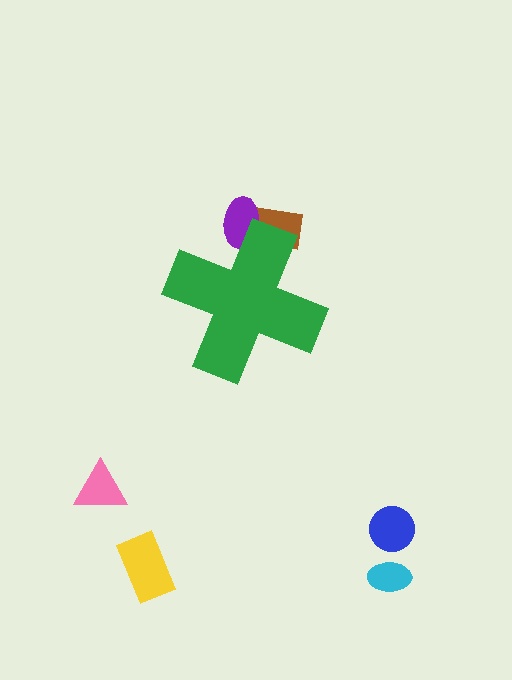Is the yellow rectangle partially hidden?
No, the yellow rectangle is fully visible.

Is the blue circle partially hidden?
No, the blue circle is fully visible.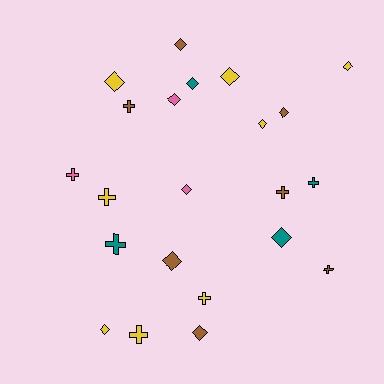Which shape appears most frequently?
Diamond, with 13 objects.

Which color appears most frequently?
Yellow, with 8 objects.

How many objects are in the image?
There are 22 objects.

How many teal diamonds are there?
There are 2 teal diamonds.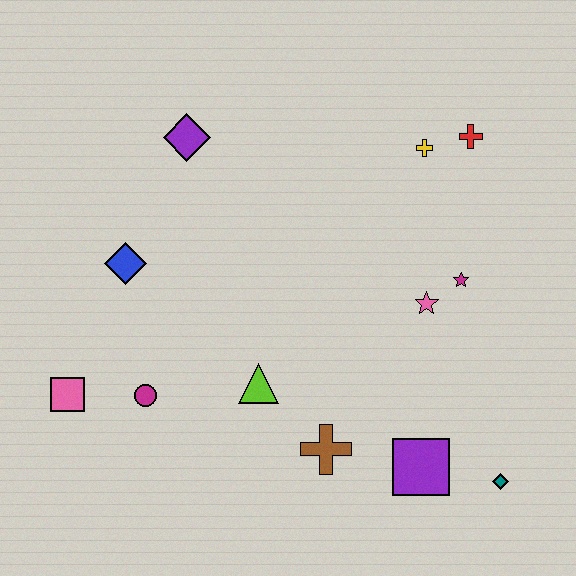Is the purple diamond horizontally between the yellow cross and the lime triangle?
No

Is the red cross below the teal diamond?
No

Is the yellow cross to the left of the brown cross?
No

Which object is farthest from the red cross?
The pink square is farthest from the red cross.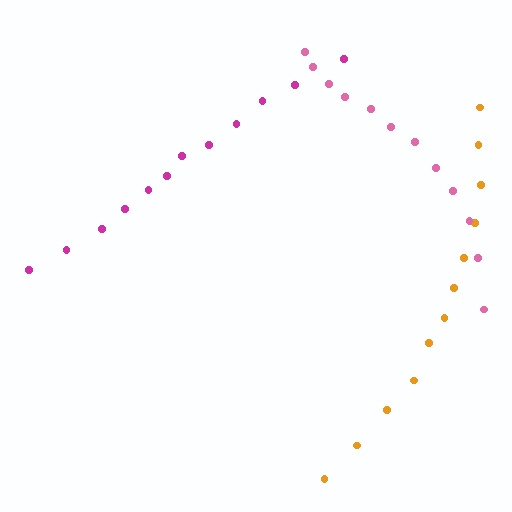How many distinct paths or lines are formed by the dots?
There are 3 distinct paths.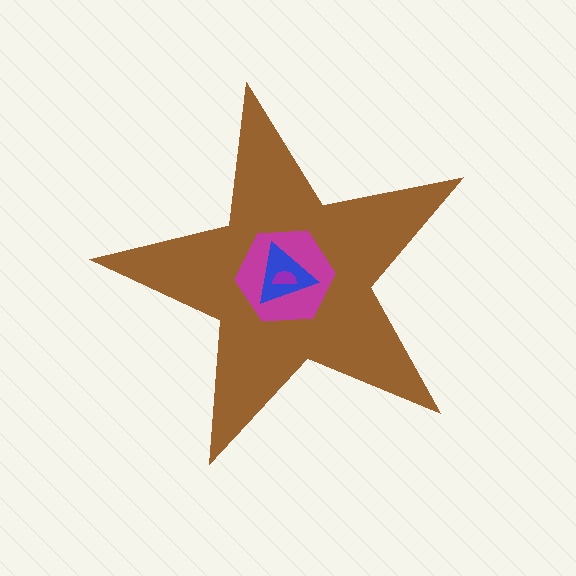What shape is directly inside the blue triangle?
The purple semicircle.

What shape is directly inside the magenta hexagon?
The blue triangle.